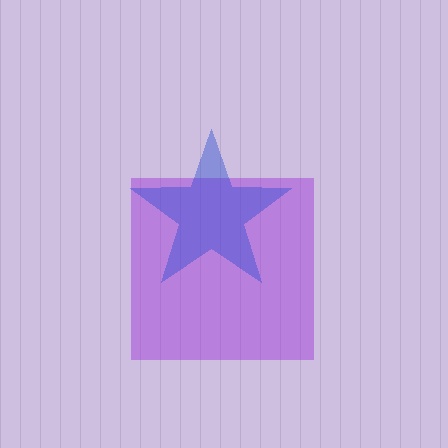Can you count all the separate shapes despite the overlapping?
Yes, there are 2 separate shapes.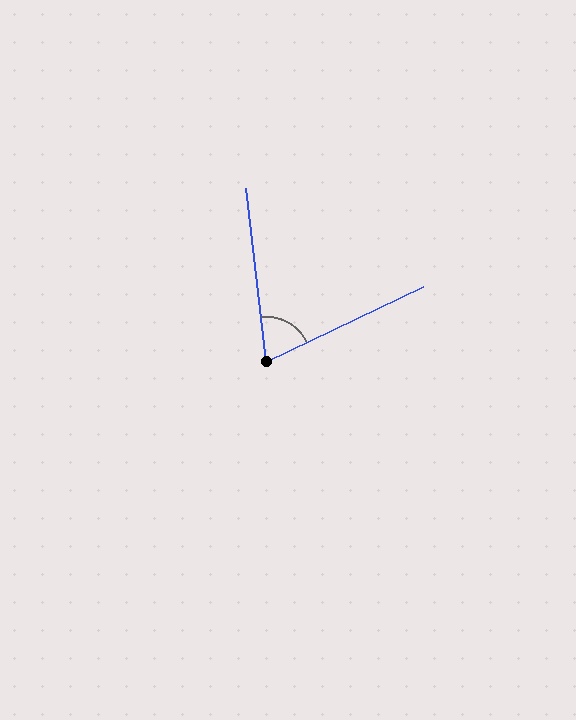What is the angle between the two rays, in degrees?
Approximately 71 degrees.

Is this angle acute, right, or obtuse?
It is acute.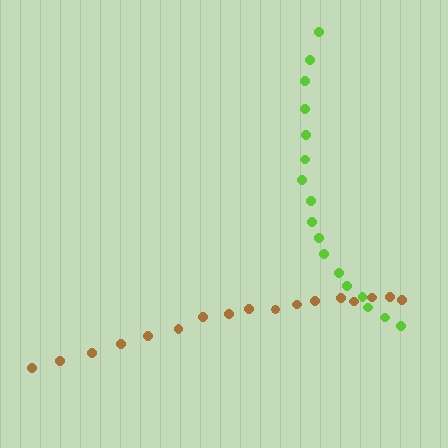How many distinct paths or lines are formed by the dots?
There are 2 distinct paths.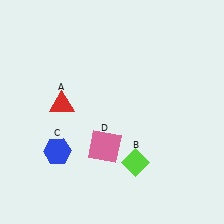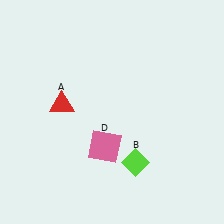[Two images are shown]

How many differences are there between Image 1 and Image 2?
There is 1 difference between the two images.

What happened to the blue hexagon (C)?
The blue hexagon (C) was removed in Image 2. It was in the bottom-left area of Image 1.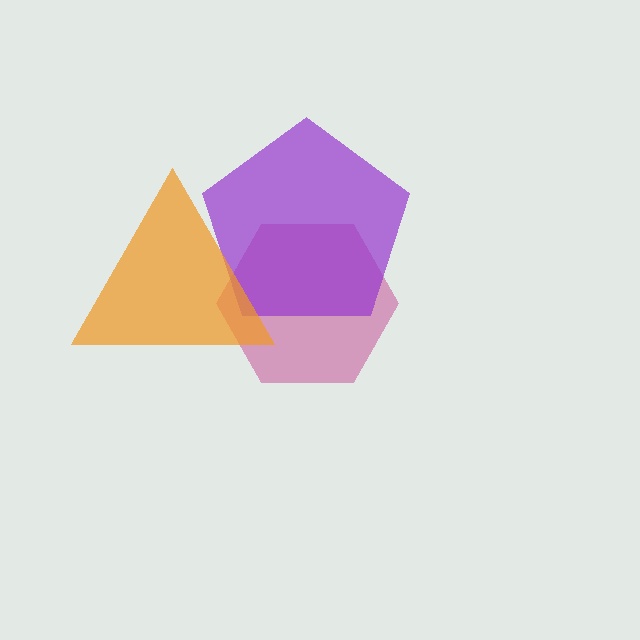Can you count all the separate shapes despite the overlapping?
Yes, there are 3 separate shapes.